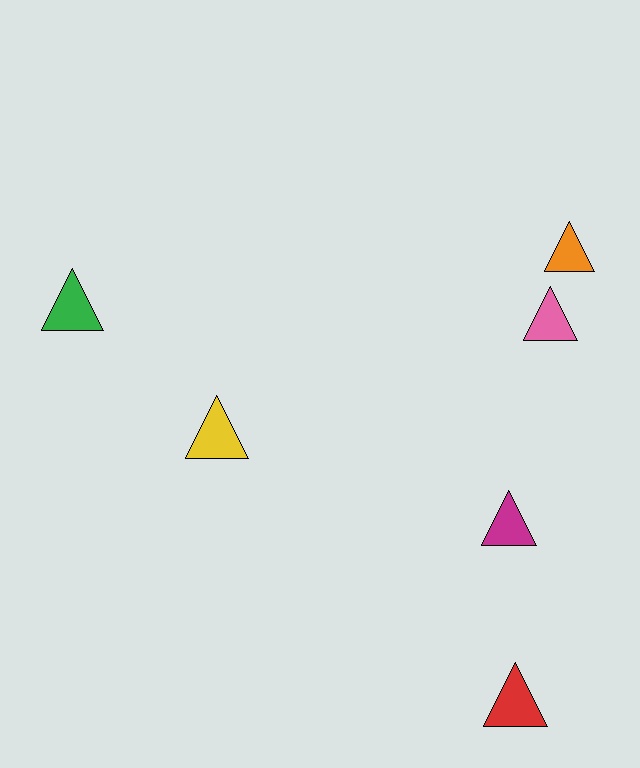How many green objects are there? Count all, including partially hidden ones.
There is 1 green object.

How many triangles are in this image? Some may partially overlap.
There are 6 triangles.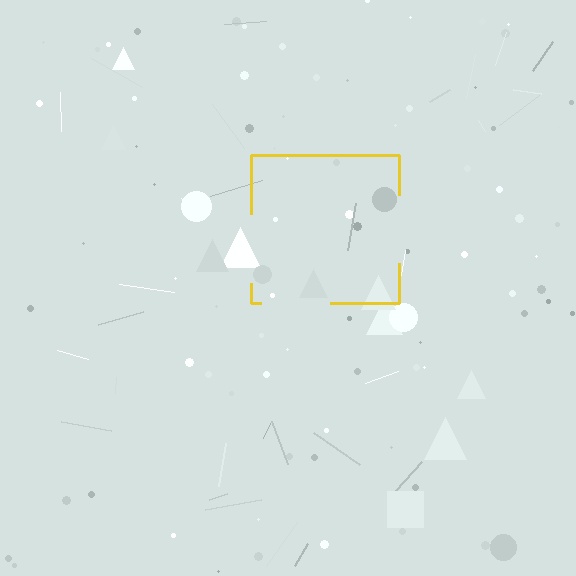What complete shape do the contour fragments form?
The contour fragments form a square.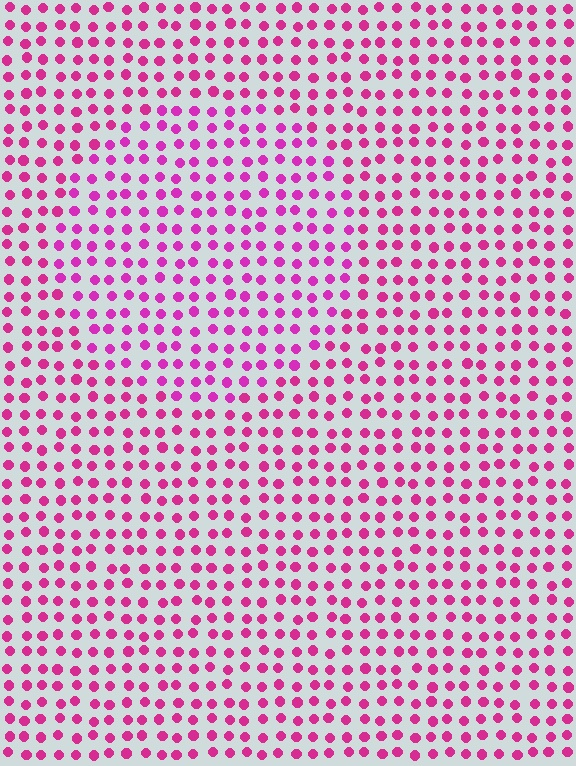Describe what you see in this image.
The image is filled with small magenta elements in a uniform arrangement. A circle-shaped region is visible where the elements are tinted to a slightly different hue, forming a subtle color boundary.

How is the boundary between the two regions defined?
The boundary is defined purely by a slight shift in hue (about 15 degrees). Spacing, size, and orientation are identical on both sides.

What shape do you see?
I see a circle.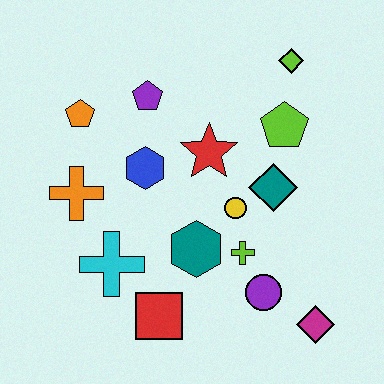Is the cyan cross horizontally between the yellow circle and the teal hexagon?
No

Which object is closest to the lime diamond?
The lime pentagon is closest to the lime diamond.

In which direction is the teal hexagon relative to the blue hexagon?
The teal hexagon is below the blue hexagon.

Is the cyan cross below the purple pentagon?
Yes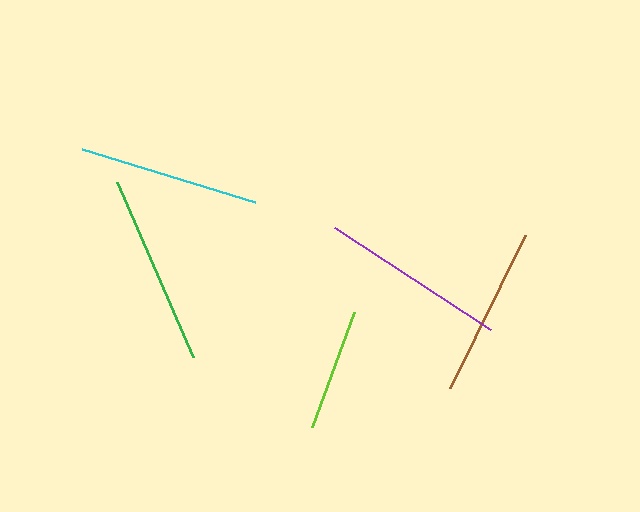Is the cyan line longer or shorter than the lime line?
The cyan line is longer than the lime line.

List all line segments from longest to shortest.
From longest to shortest: green, purple, cyan, brown, lime.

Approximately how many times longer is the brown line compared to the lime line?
The brown line is approximately 1.4 times the length of the lime line.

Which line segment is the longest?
The green line is the longest at approximately 190 pixels.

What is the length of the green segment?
The green segment is approximately 190 pixels long.